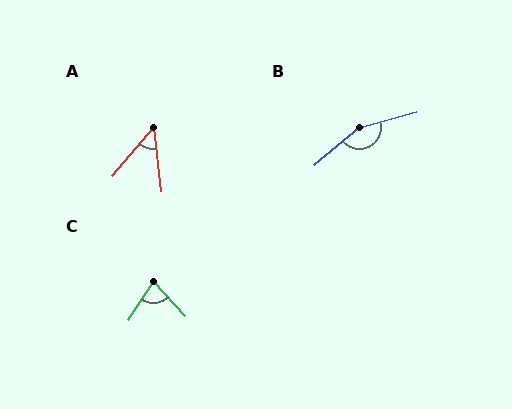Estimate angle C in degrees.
Approximately 77 degrees.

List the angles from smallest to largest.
A (47°), C (77°), B (155°).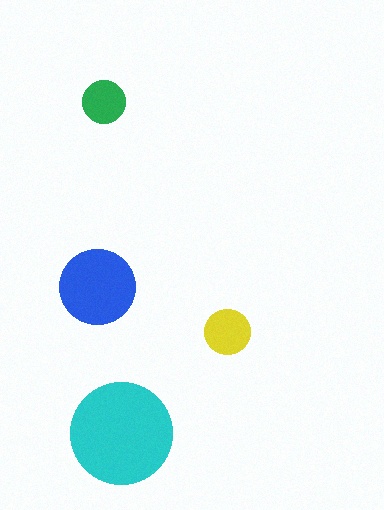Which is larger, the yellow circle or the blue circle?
The blue one.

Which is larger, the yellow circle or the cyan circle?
The cyan one.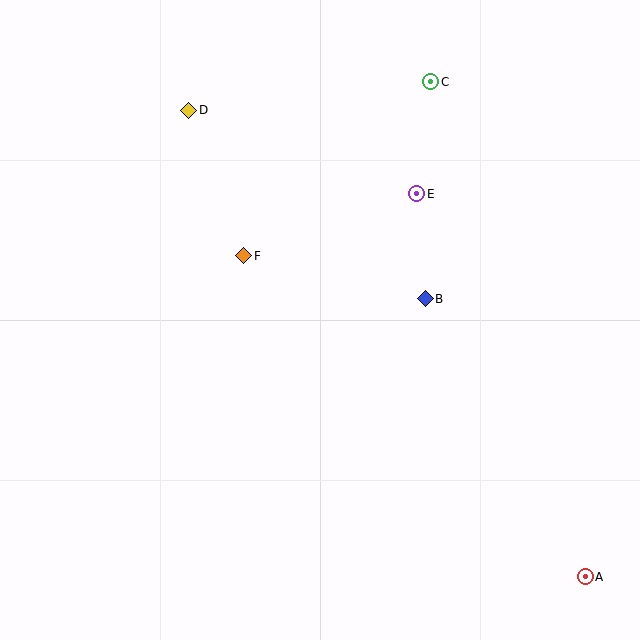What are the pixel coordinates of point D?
Point D is at (189, 110).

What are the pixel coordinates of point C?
Point C is at (431, 82).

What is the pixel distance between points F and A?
The distance between F and A is 469 pixels.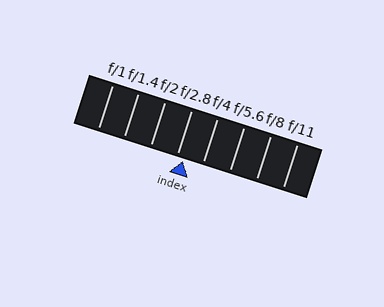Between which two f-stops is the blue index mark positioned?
The index mark is between f/2.8 and f/4.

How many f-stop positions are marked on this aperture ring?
There are 8 f-stop positions marked.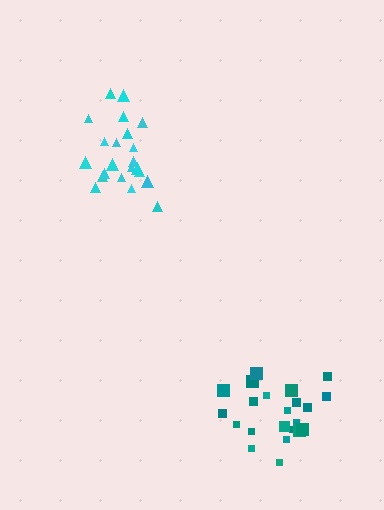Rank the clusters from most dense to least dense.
teal, cyan.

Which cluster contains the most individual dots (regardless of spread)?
Cyan (22).